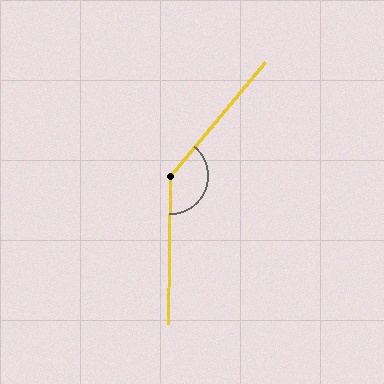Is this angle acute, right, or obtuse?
It is obtuse.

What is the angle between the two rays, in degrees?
Approximately 141 degrees.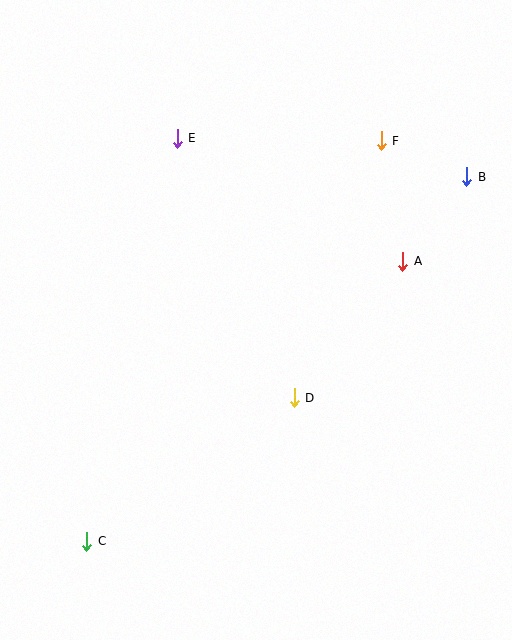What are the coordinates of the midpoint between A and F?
The midpoint between A and F is at (392, 201).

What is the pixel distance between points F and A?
The distance between F and A is 123 pixels.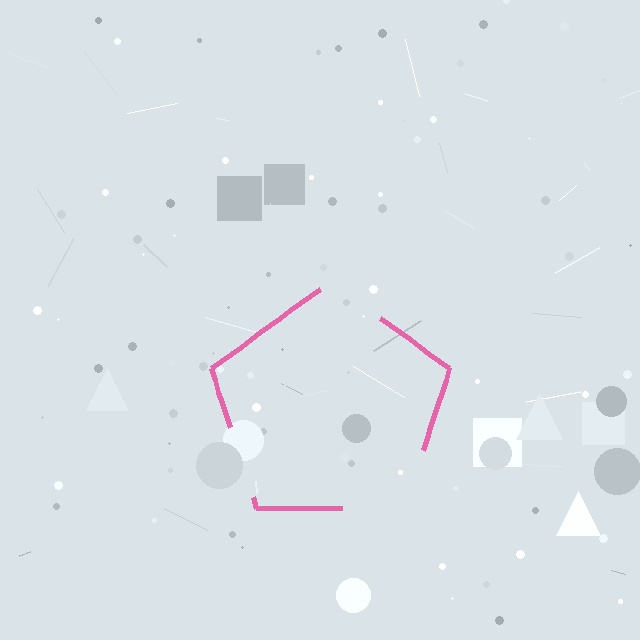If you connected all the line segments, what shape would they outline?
They would outline a pentagon.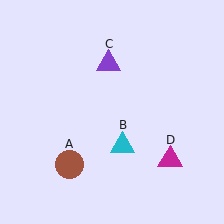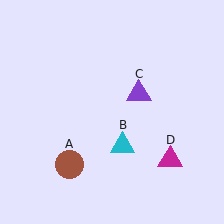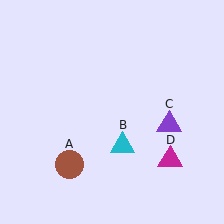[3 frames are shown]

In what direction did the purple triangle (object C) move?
The purple triangle (object C) moved down and to the right.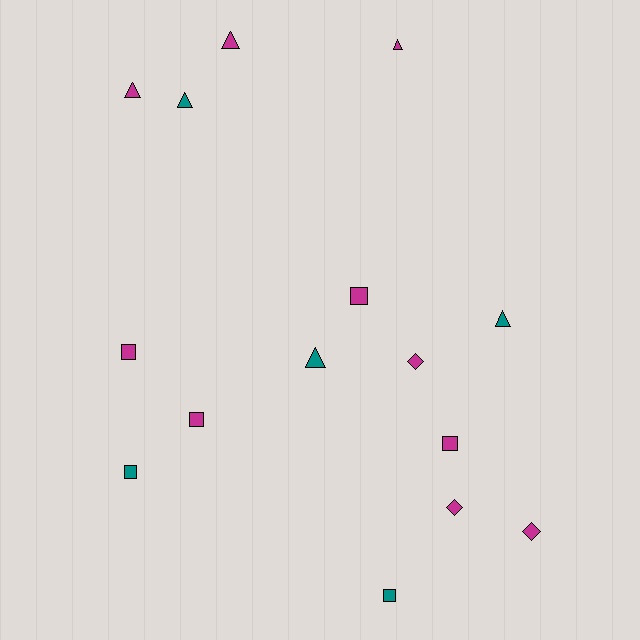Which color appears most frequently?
Magenta, with 10 objects.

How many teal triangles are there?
There are 3 teal triangles.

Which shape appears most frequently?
Triangle, with 6 objects.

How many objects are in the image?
There are 15 objects.